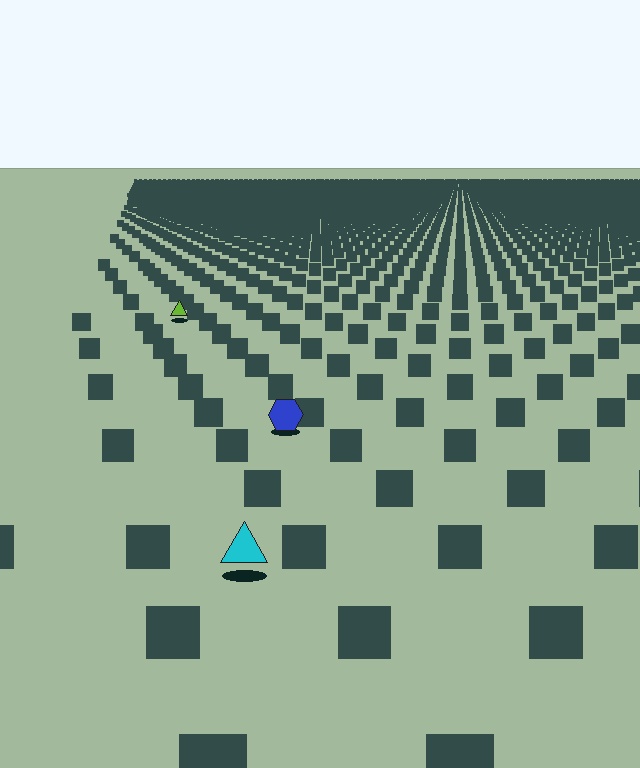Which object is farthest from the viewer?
The lime triangle is farthest from the viewer. It appears smaller and the ground texture around it is denser.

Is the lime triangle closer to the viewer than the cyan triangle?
No. The cyan triangle is closer — you can tell from the texture gradient: the ground texture is coarser near it.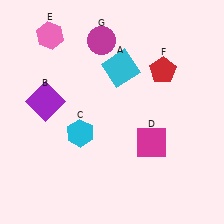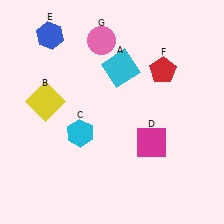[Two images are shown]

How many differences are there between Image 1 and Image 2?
There are 3 differences between the two images.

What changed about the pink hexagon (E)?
In Image 1, E is pink. In Image 2, it changed to blue.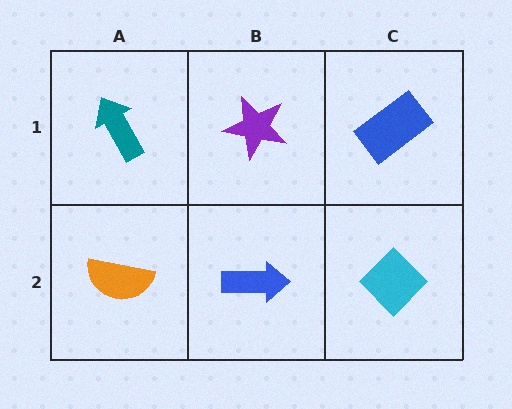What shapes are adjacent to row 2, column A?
A teal arrow (row 1, column A), a blue arrow (row 2, column B).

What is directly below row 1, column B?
A blue arrow.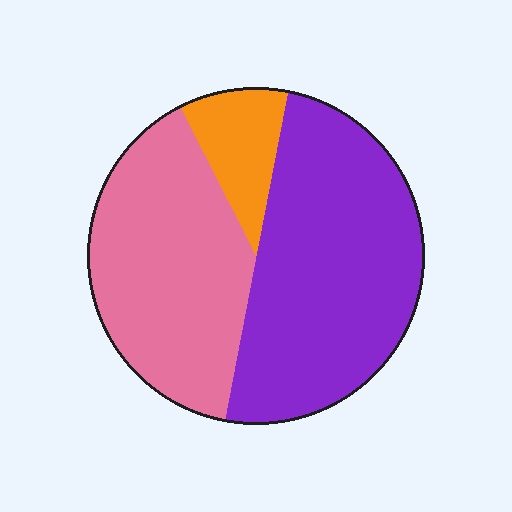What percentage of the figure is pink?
Pink covers around 40% of the figure.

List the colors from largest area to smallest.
From largest to smallest: purple, pink, orange.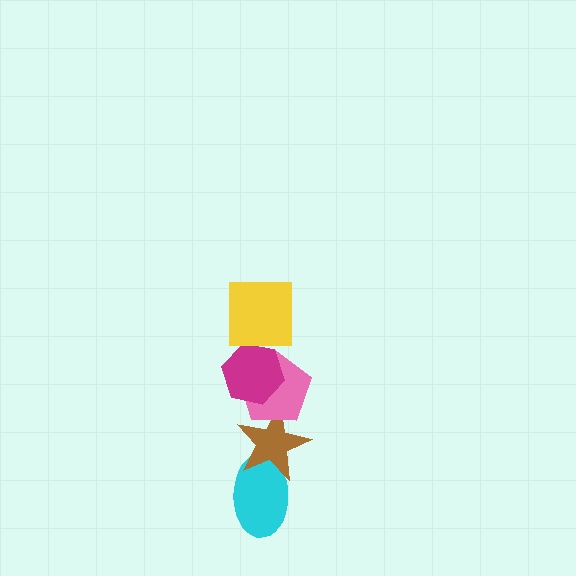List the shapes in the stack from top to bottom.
From top to bottom: the yellow square, the magenta hexagon, the pink pentagon, the brown star, the cyan ellipse.